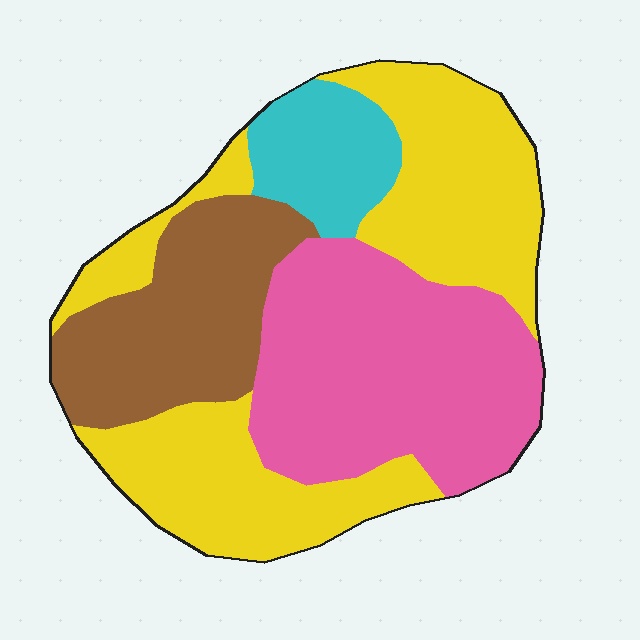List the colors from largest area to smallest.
From largest to smallest: yellow, pink, brown, cyan.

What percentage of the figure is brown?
Brown takes up less than a quarter of the figure.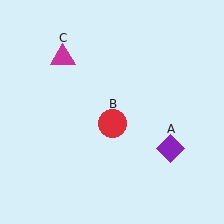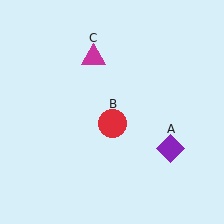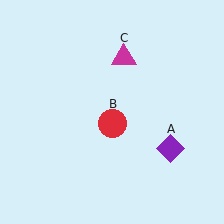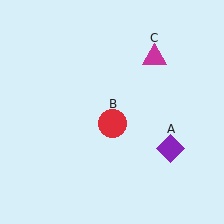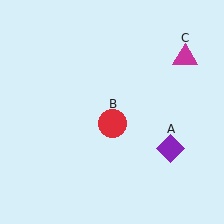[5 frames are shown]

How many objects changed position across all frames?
1 object changed position: magenta triangle (object C).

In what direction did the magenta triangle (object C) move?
The magenta triangle (object C) moved right.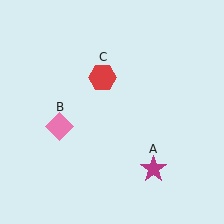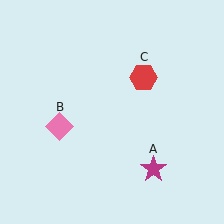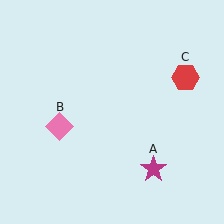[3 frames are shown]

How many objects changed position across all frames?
1 object changed position: red hexagon (object C).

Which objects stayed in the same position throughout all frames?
Magenta star (object A) and pink diamond (object B) remained stationary.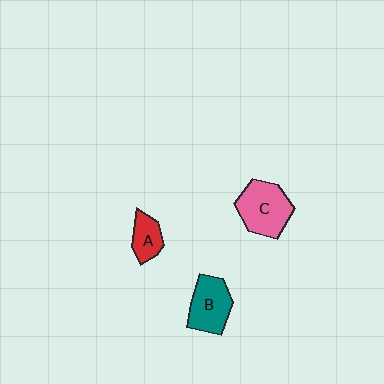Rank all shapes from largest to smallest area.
From largest to smallest: C (pink), B (teal), A (red).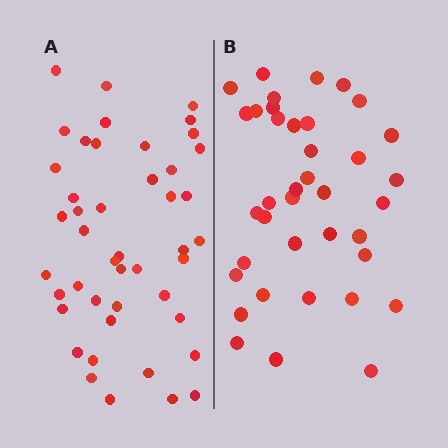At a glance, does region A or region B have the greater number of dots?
Region A (the left region) has more dots.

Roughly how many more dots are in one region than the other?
Region A has roughly 8 or so more dots than region B.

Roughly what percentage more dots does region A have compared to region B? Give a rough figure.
About 20% more.